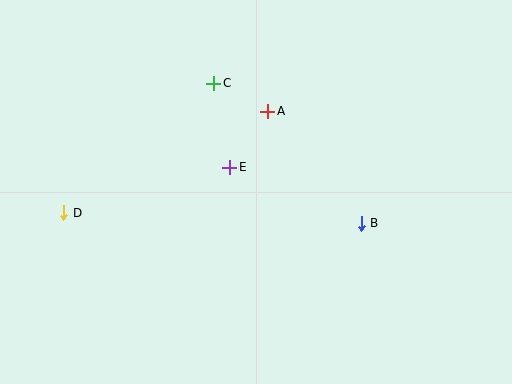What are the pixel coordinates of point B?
Point B is at (361, 223).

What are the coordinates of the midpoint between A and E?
The midpoint between A and E is at (249, 139).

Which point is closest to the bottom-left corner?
Point D is closest to the bottom-left corner.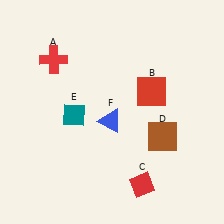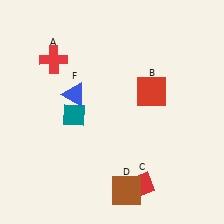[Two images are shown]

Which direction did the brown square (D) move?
The brown square (D) moved down.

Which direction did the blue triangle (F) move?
The blue triangle (F) moved left.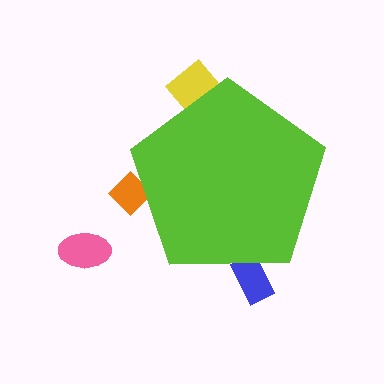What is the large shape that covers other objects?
A lime pentagon.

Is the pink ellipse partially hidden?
No, the pink ellipse is fully visible.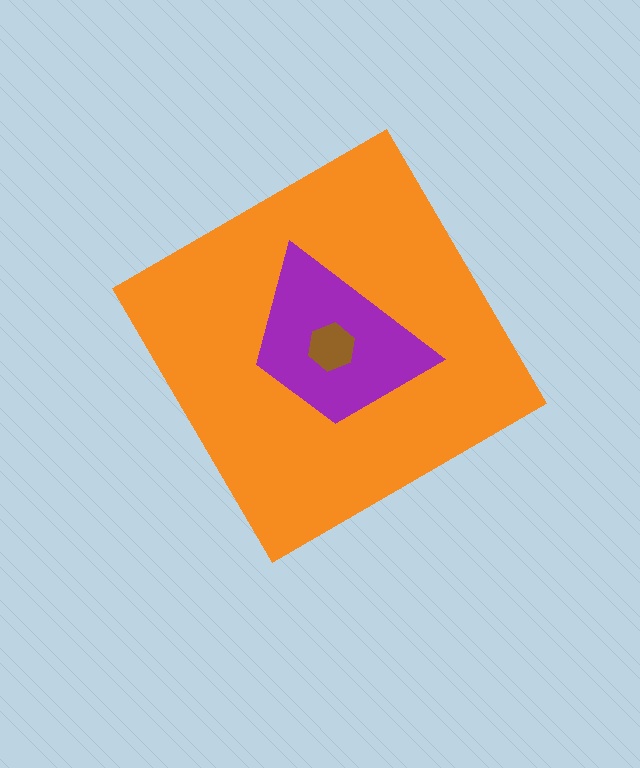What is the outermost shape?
The orange diamond.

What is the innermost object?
The brown hexagon.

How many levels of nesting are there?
3.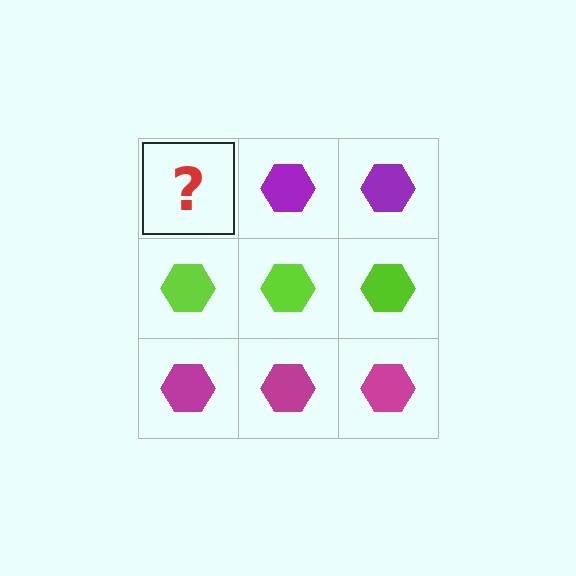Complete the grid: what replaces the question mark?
The question mark should be replaced with a purple hexagon.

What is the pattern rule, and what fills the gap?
The rule is that each row has a consistent color. The gap should be filled with a purple hexagon.